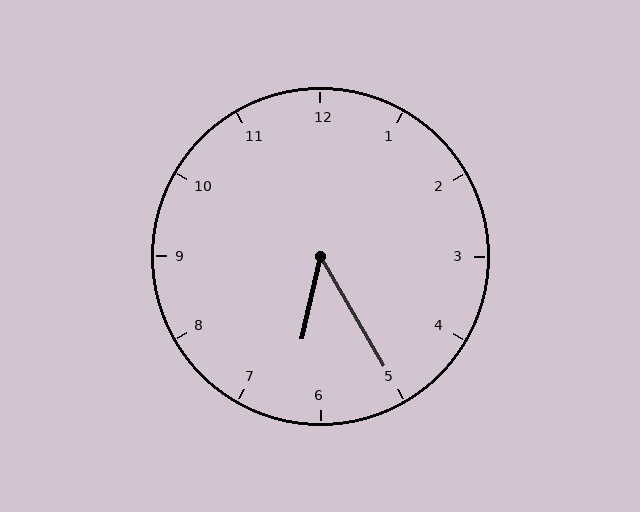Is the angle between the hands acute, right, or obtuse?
It is acute.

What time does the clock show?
6:25.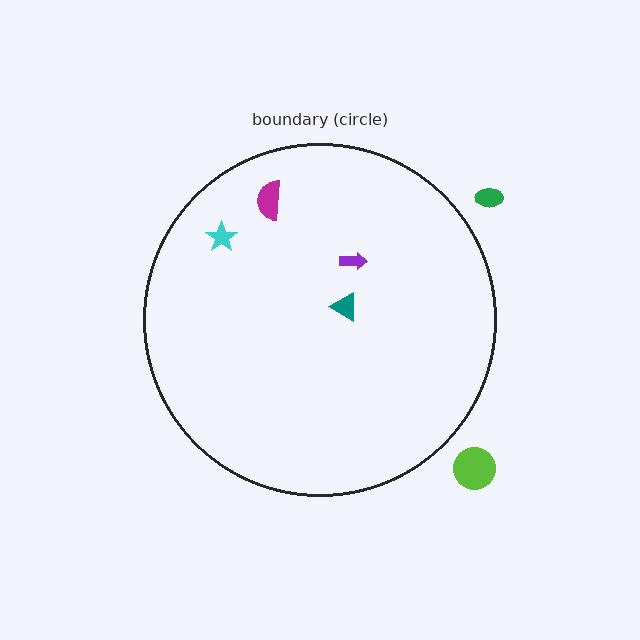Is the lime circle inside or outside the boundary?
Outside.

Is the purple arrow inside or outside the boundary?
Inside.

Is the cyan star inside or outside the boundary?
Inside.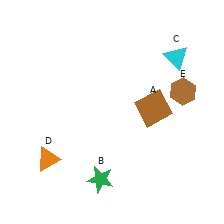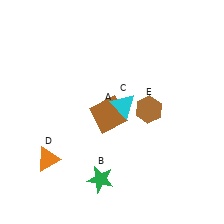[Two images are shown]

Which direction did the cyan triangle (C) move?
The cyan triangle (C) moved left.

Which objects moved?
The objects that moved are: the brown square (A), the cyan triangle (C), the brown hexagon (E).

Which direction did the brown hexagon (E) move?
The brown hexagon (E) moved left.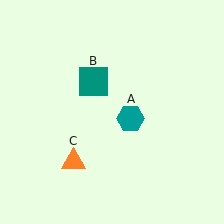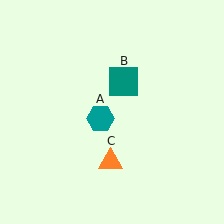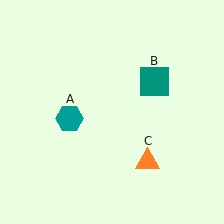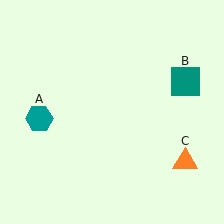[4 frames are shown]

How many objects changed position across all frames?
3 objects changed position: teal hexagon (object A), teal square (object B), orange triangle (object C).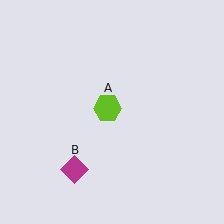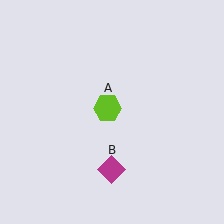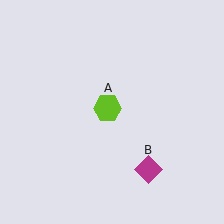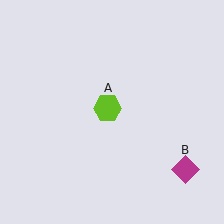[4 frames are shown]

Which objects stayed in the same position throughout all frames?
Lime hexagon (object A) remained stationary.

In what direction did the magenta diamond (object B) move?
The magenta diamond (object B) moved right.